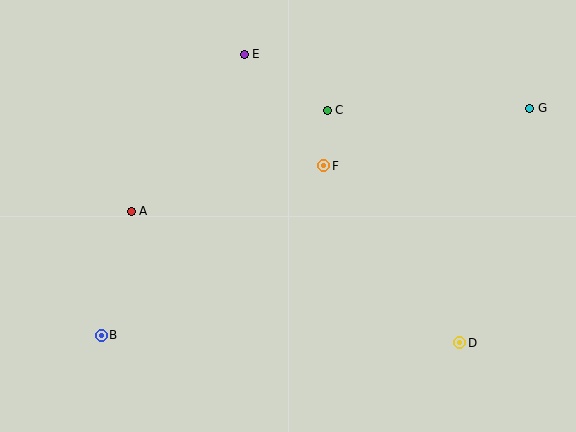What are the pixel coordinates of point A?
Point A is at (131, 212).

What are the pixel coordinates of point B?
Point B is at (101, 335).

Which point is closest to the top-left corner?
Point A is closest to the top-left corner.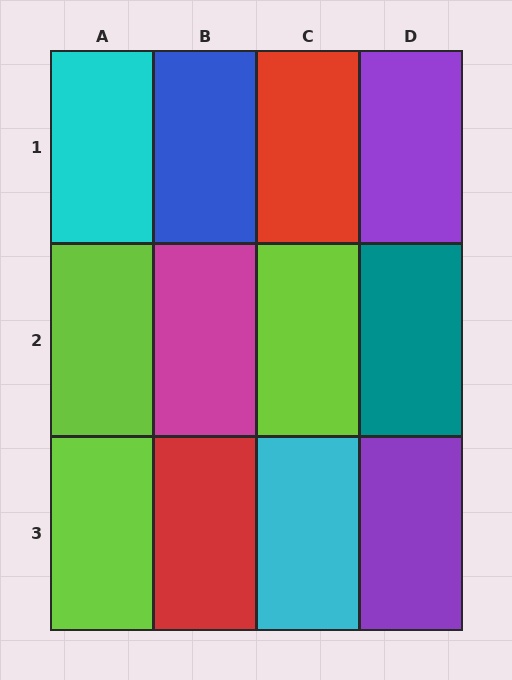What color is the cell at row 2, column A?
Lime.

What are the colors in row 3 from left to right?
Lime, red, cyan, purple.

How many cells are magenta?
1 cell is magenta.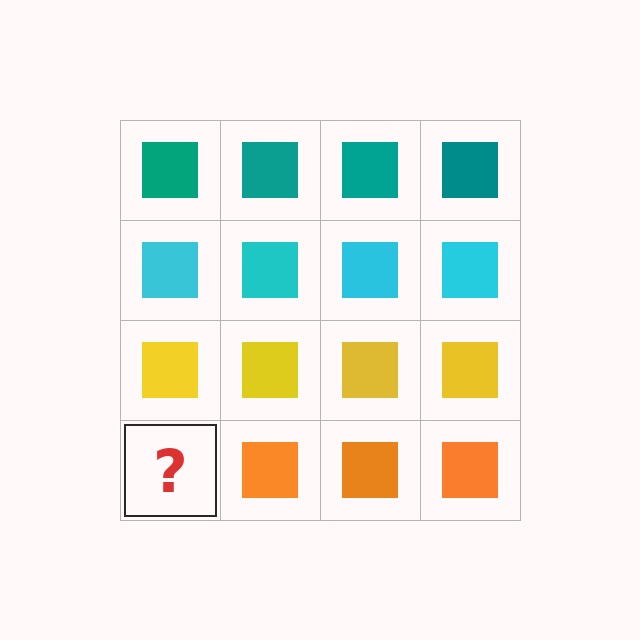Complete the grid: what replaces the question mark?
The question mark should be replaced with an orange square.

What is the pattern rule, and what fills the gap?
The rule is that each row has a consistent color. The gap should be filled with an orange square.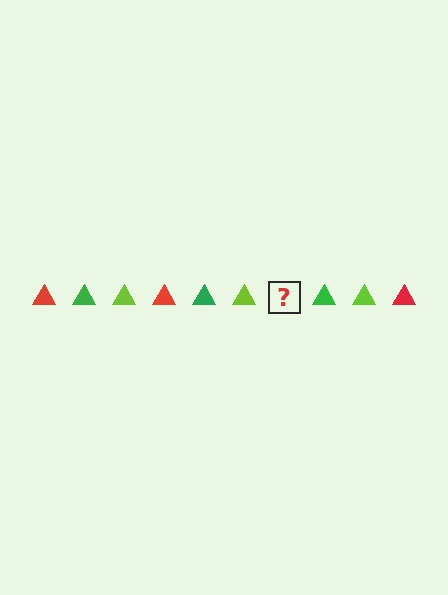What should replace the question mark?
The question mark should be replaced with a red triangle.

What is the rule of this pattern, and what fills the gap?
The rule is that the pattern cycles through red, green, lime triangles. The gap should be filled with a red triangle.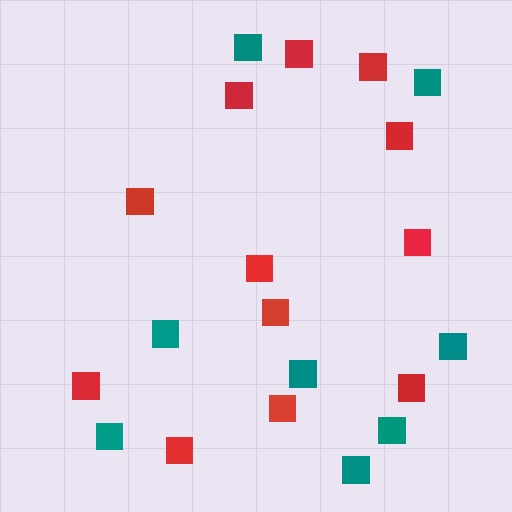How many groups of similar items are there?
There are 2 groups: one group of teal squares (8) and one group of red squares (12).